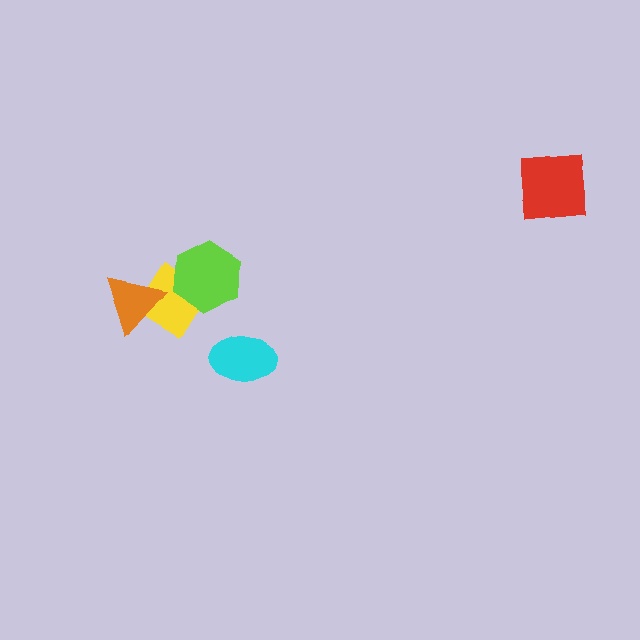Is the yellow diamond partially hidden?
Yes, it is partially covered by another shape.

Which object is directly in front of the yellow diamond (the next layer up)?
The orange triangle is directly in front of the yellow diamond.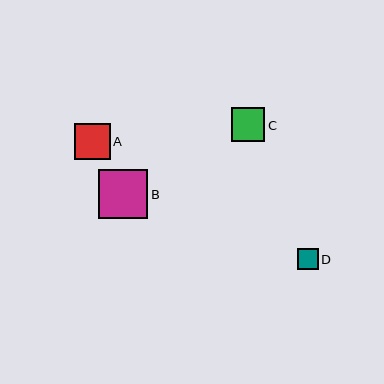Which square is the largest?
Square B is the largest with a size of approximately 49 pixels.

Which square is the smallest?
Square D is the smallest with a size of approximately 21 pixels.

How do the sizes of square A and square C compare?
Square A and square C are approximately the same size.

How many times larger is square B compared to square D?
Square B is approximately 2.3 times the size of square D.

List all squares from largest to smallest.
From largest to smallest: B, A, C, D.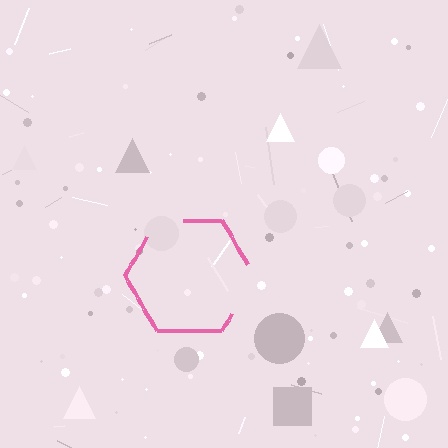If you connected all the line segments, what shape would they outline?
They would outline a hexagon.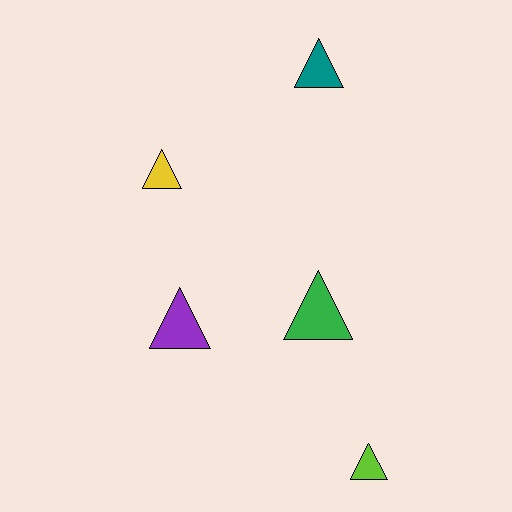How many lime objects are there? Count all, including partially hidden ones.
There is 1 lime object.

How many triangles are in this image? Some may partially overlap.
There are 5 triangles.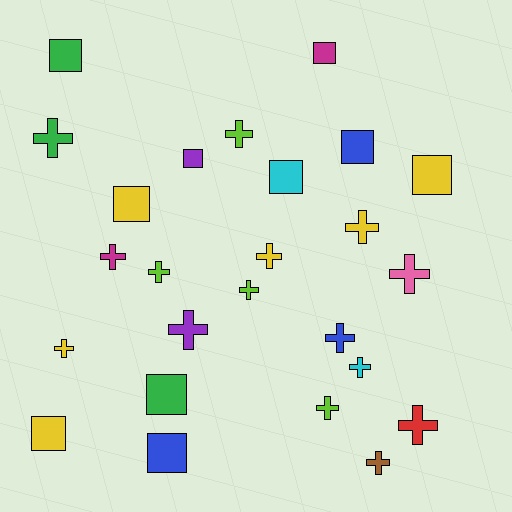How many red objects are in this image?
There is 1 red object.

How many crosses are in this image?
There are 15 crosses.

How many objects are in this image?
There are 25 objects.